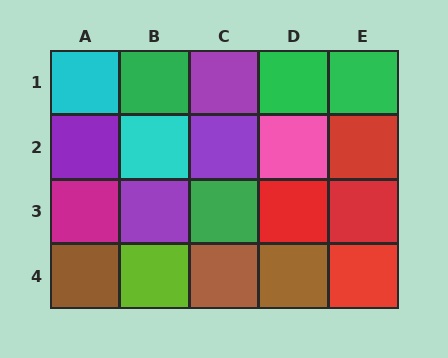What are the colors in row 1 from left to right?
Cyan, green, purple, green, green.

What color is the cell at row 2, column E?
Red.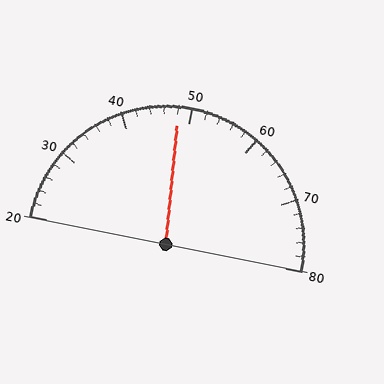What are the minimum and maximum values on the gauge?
The gauge ranges from 20 to 80.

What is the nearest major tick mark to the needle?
The nearest major tick mark is 50.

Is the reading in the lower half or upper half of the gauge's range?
The reading is in the lower half of the range (20 to 80).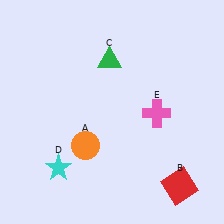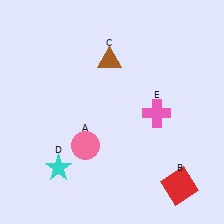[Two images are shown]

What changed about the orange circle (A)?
In Image 1, A is orange. In Image 2, it changed to pink.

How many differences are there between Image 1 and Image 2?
There are 2 differences between the two images.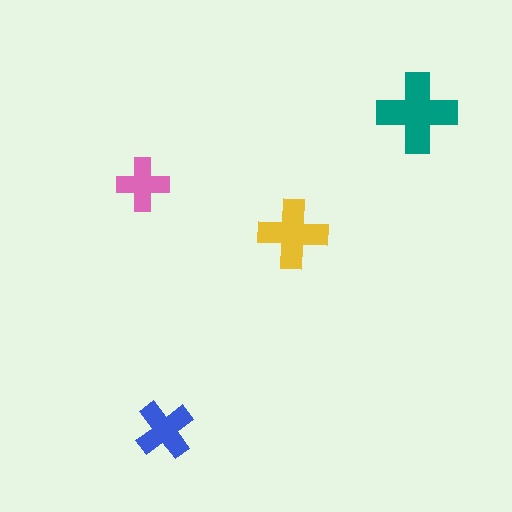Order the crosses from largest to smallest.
the teal one, the yellow one, the blue one, the pink one.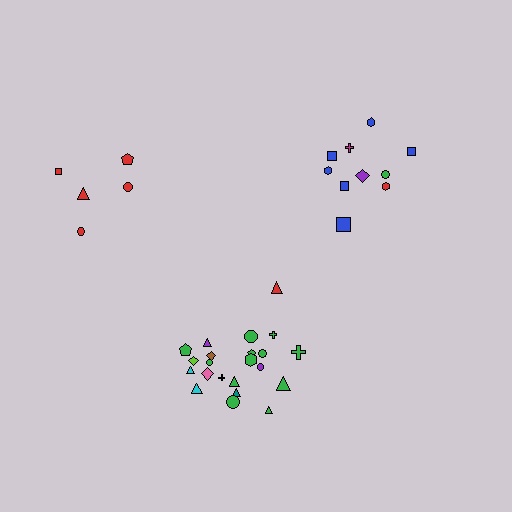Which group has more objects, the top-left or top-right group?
The top-right group.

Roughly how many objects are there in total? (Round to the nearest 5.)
Roughly 35 objects in total.